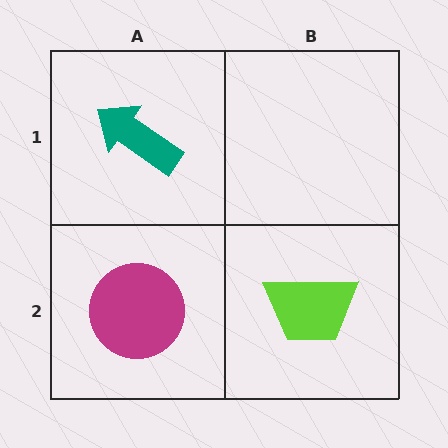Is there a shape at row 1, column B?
No, that cell is empty.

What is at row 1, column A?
A teal arrow.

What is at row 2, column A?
A magenta circle.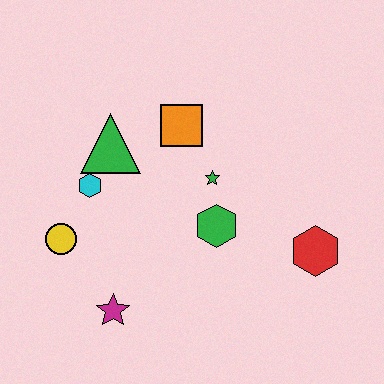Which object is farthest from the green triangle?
The red hexagon is farthest from the green triangle.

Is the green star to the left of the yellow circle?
No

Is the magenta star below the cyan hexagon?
Yes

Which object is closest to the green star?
The green hexagon is closest to the green star.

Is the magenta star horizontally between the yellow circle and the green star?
Yes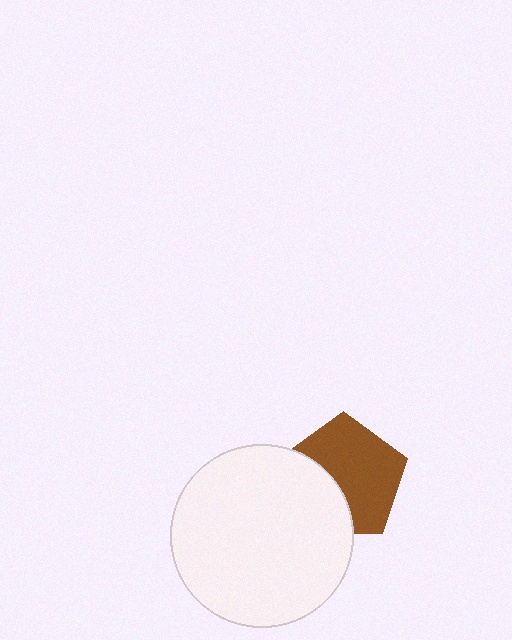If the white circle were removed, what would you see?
You would see the complete brown pentagon.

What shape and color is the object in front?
The object in front is a white circle.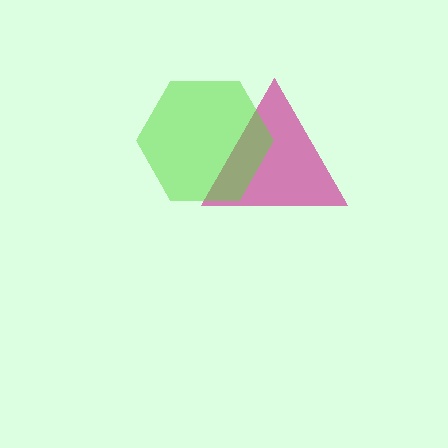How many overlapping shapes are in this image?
There are 2 overlapping shapes in the image.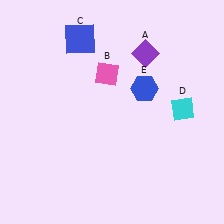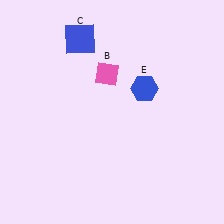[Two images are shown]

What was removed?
The purple diamond (A), the cyan diamond (D) were removed in Image 2.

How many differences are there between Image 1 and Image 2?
There are 2 differences between the two images.